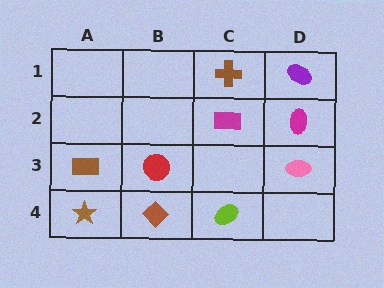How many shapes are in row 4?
3 shapes.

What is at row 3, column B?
A red circle.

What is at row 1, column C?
A brown cross.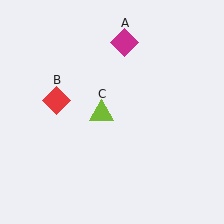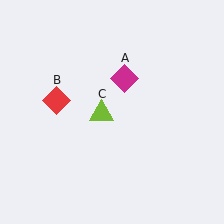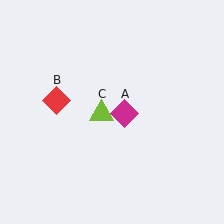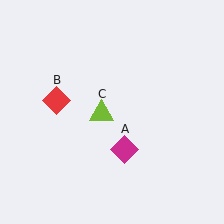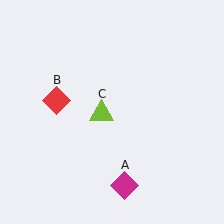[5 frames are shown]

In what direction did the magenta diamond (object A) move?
The magenta diamond (object A) moved down.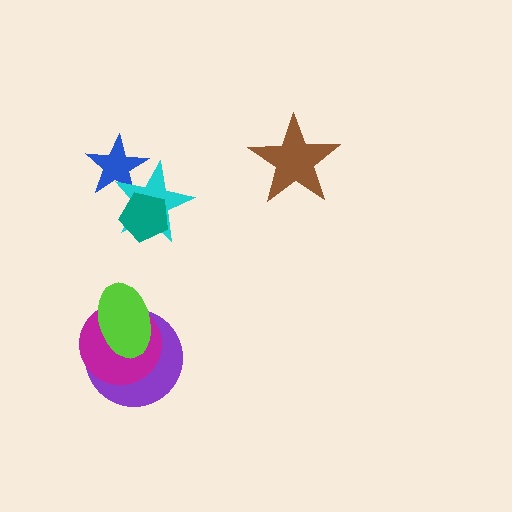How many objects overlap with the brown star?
0 objects overlap with the brown star.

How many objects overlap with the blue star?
1 object overlaps with the blue star.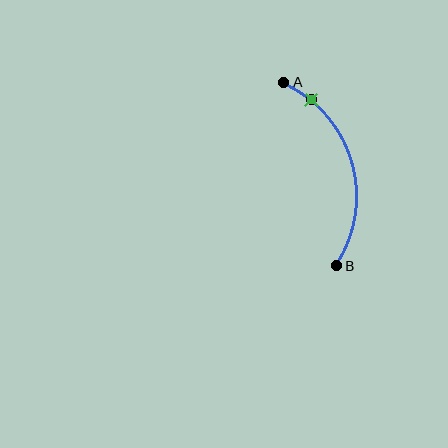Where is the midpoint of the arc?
The arc midpoint is the point on the curve farthest from the straight line joining A and B. It sits to the right of that line.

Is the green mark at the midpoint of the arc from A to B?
No. The green mark lies on the arc but is closer to endpoint A. The arc midpoint would be at the point on the curve equidistant along the arc from both A and B.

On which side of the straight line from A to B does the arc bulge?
The arc bulges to the right of the straight line connecting A and B.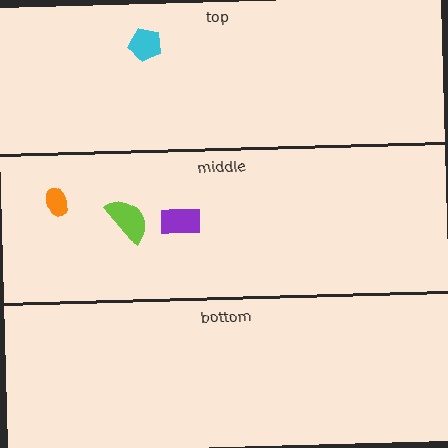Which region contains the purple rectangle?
The middle region.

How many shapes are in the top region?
1.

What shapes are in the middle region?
The lime semicircle, the orange ellipse, the purple rectangle.